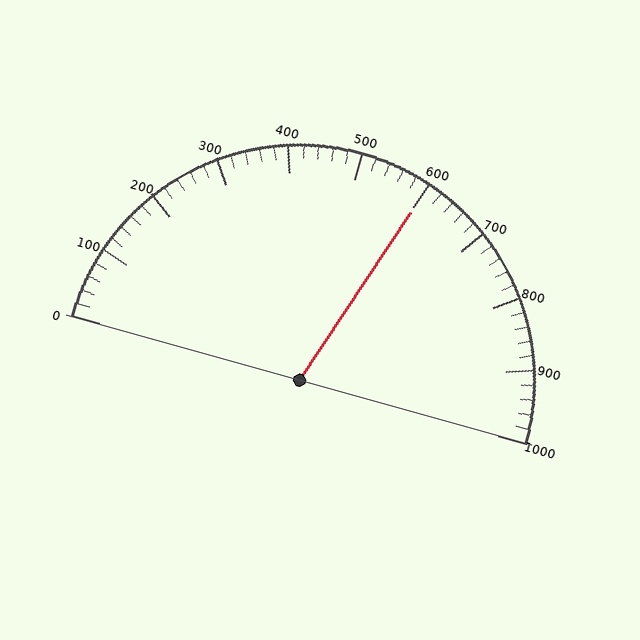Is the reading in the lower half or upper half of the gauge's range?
The reading is in the upper half of the range (0 to 1000).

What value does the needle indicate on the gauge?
The needle indicates approximately 600.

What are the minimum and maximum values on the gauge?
The gauge ranges from 0 to 1000.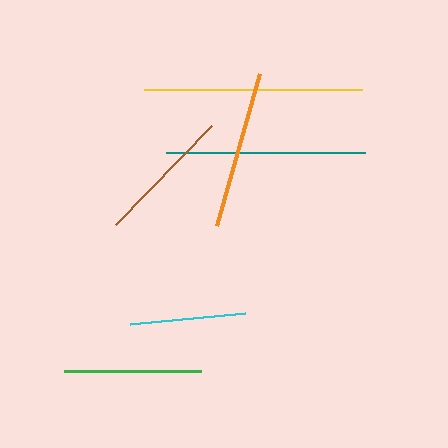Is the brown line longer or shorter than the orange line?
The orange line is longer than the brown line.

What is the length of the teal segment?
The teal segment is approximately 199 pixels long.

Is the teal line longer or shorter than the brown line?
The teal line is longer than the brown line.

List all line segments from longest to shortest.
From longest to shortest: yellow, teal, orange, brown, green, cyan.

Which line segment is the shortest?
The cyan line is the shortest at approximately 115 pixels.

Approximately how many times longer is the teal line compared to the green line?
The teal line is approximately 1.5 times the length of the green line.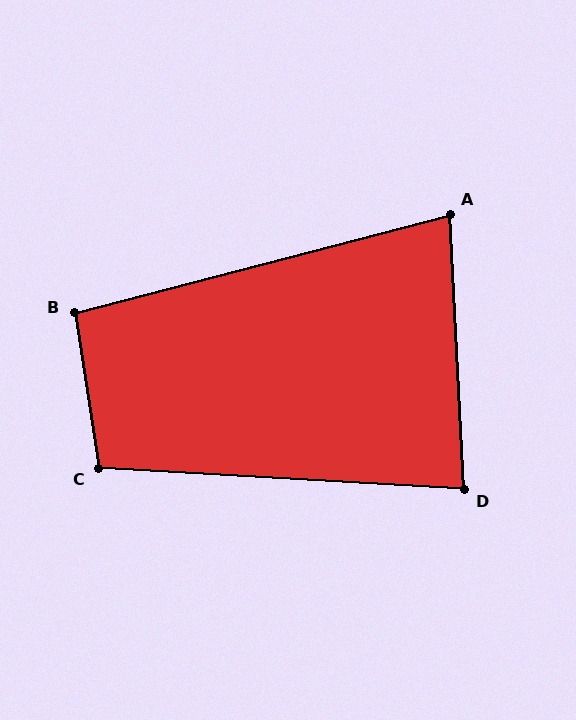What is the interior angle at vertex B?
Approximately 96 degrees (obtuse).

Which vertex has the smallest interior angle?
A, at approximately 78 degrees.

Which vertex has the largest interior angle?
C, at approximately 102 degrees.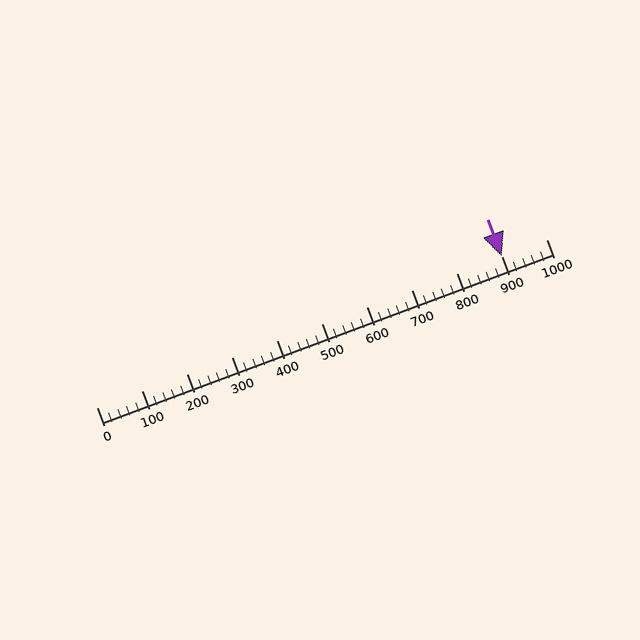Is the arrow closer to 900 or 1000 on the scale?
The arrow is closer to 900.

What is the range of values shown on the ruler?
The ruler shows values from 0 to 1000.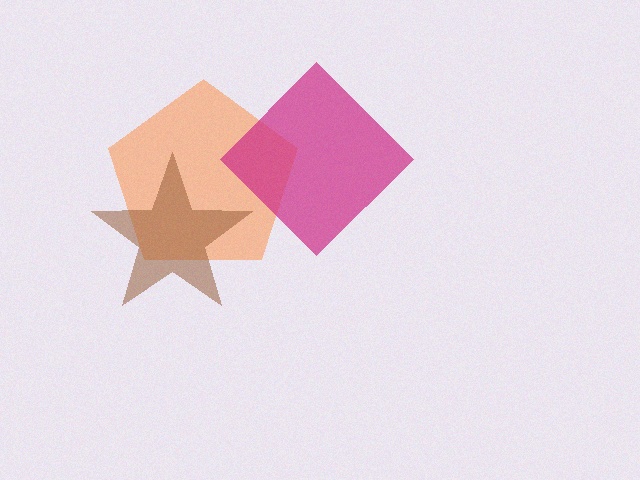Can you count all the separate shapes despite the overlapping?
Yes, there are 3 separate shapes.